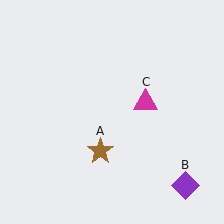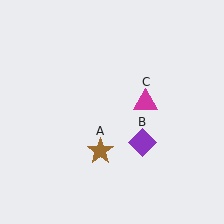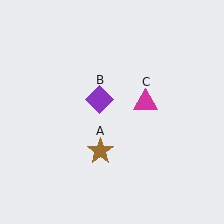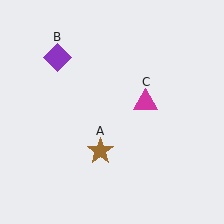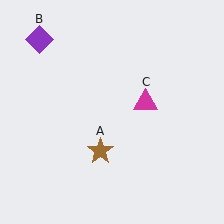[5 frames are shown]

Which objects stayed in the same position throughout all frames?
Brown star (object A) and magenta triangle (object C) remained stationary.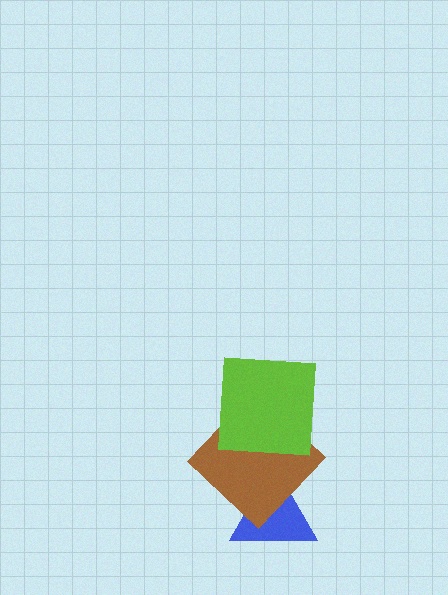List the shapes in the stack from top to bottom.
From top to bottom: the lime square, the brown diamond, the blue triangle.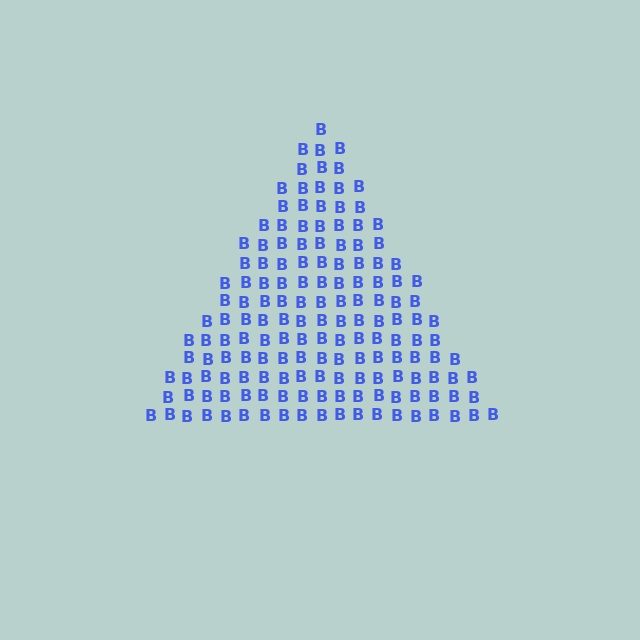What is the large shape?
The large shape is a triangle.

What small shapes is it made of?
It is made of small letter B's.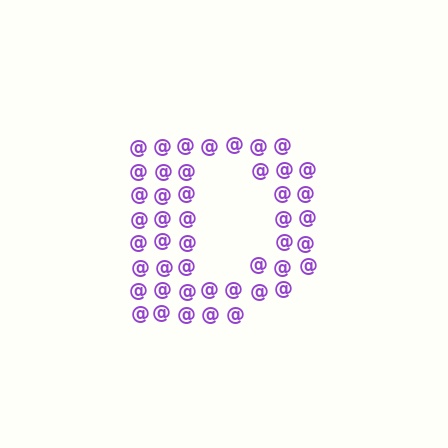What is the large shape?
The large shape is the letter D.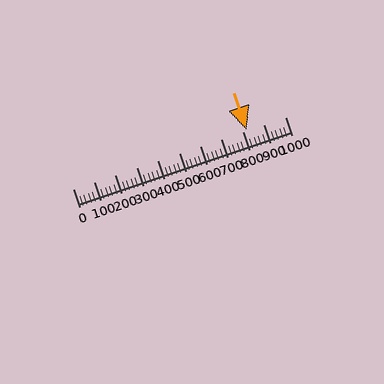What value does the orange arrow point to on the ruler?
The orange arrow points to approximately 820.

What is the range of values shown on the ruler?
The ruler shows values from 0 to 1000.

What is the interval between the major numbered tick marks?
The major tick marks are spaced 100 units apart.